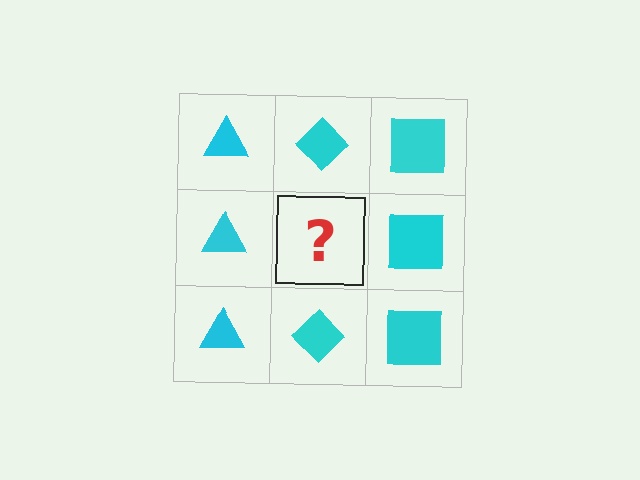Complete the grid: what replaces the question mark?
The question mark should be replaced with a cyan diamond.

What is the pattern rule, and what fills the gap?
The rule is that each column has a consistent shape. The gap should be filled with a cyan diamond.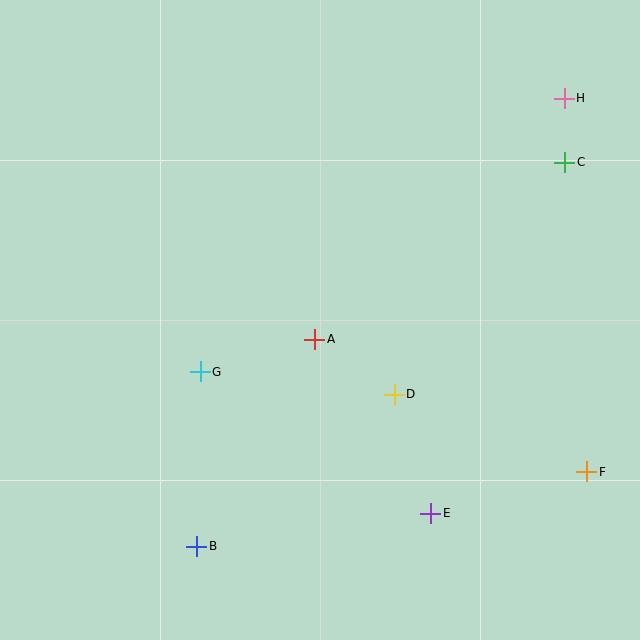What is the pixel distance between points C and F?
The distance between C and F is 310 pixels.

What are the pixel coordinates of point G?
Point G is at (200, 372).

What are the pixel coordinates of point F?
Point F is at (587, 472).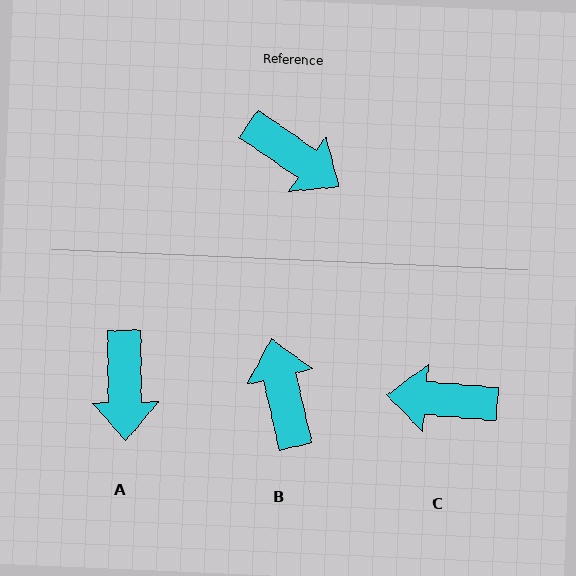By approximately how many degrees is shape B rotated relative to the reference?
Approximately 138 degrees counter-clockwise.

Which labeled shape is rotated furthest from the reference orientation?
C, about 150 degrees away.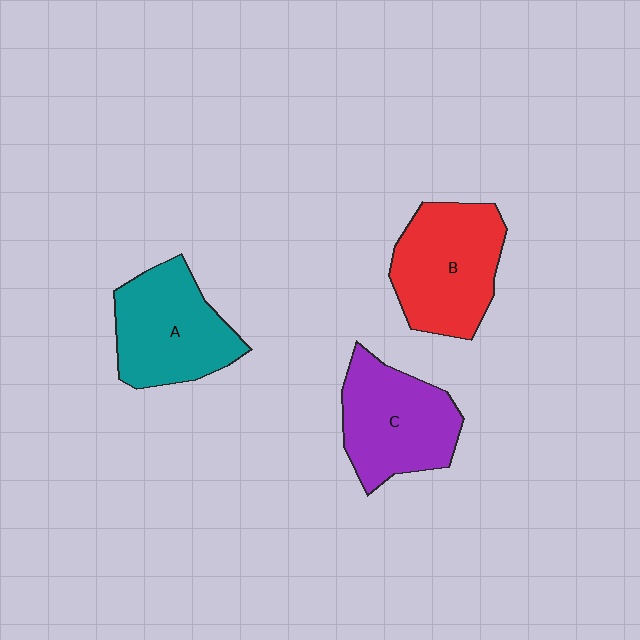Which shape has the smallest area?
Shape C (purple).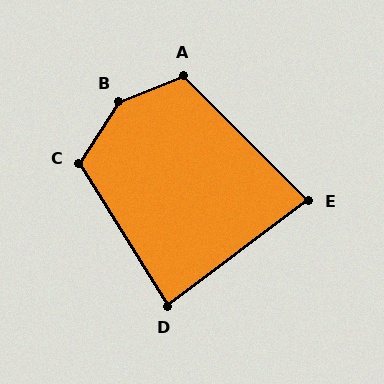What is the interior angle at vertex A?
Approximately 113 degrees (obtuse).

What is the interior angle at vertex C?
Approximately 115 degrees (obtuse).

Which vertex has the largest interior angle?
B, at approximately 144 degrees.